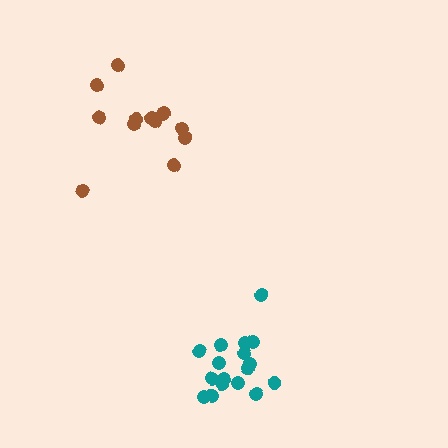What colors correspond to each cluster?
The clusters are colored: brown, teal.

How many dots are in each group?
Group 1: 14 dots, Group 2: 17 dots (31 total).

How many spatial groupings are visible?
There are 2 spatial groupings.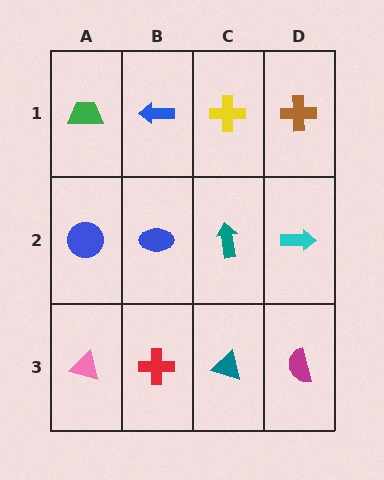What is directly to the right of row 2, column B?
A teal arrow.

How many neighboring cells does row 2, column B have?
4.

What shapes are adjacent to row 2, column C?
A yellow cross (row 1, column C), a teal triangle (row 3, column C), a blue ellipse (row 2, column B), a cyan arrow (row 2, column D).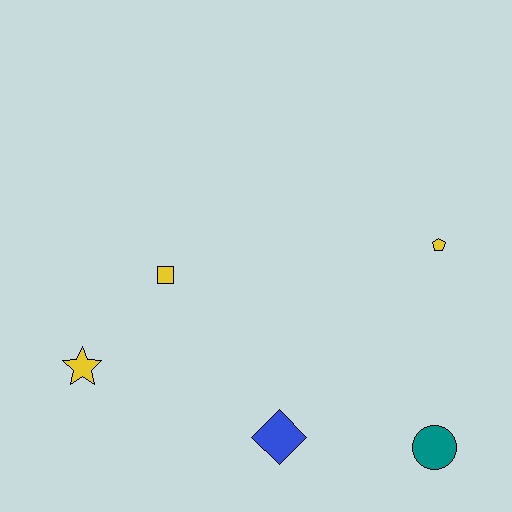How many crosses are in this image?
There are no crosses.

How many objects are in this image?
There are 5 objects.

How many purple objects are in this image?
There are no purple objects.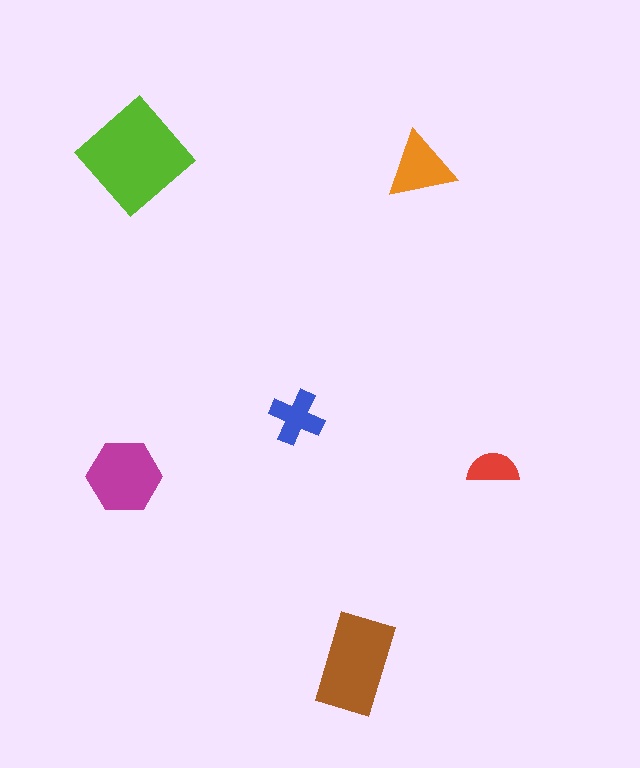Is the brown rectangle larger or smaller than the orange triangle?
Larger.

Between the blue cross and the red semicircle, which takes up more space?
The blue cross.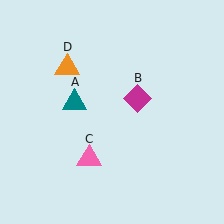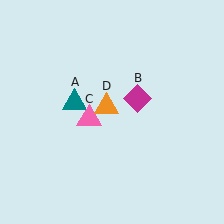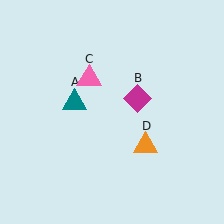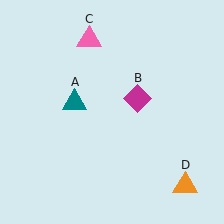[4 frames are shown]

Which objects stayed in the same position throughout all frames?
Teal triangle (object A) and magenta diamond (object B) remained stationary.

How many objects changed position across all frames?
2 objects changed position: pink triangle (object C), orange triangle (object D).